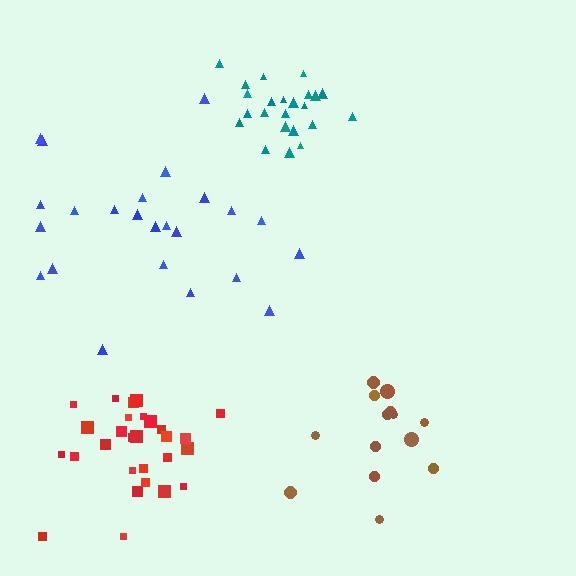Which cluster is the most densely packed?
Red.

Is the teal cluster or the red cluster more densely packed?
Red.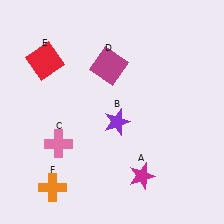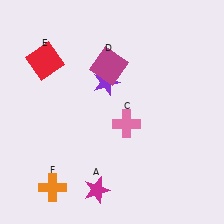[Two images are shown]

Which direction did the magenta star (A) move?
The magenta star (A) moved left.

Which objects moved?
The objects that moved are: the magenta star (A), the purple star (B), the pink cross (C).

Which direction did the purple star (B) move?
The purple star (B) moved up.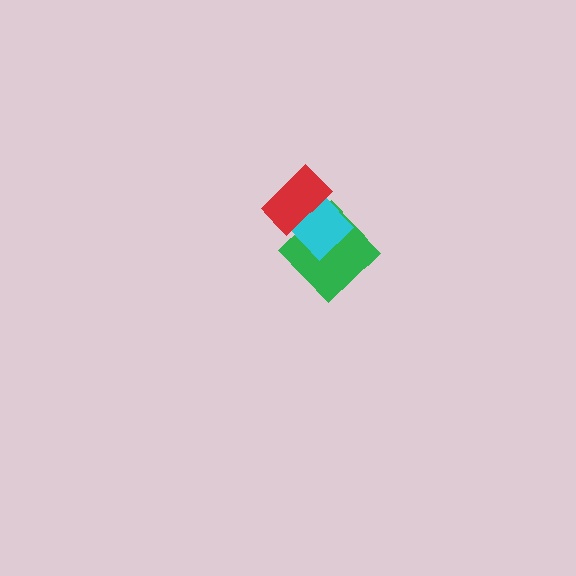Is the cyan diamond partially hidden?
Yes, it is partially covered by another shape.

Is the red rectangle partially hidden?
No, no other shape covers it.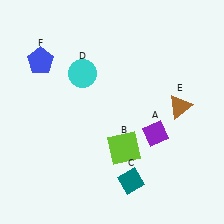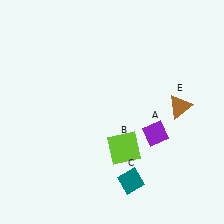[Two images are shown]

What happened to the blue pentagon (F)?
The blue pentagon (F) was removed in Image 2. It was in the top-left area of Image 1.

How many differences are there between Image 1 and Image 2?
There are 2 differences between the two images.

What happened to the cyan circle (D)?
The cyan circle (D) was removed in Image 2. It was in the top-left area of Image 1.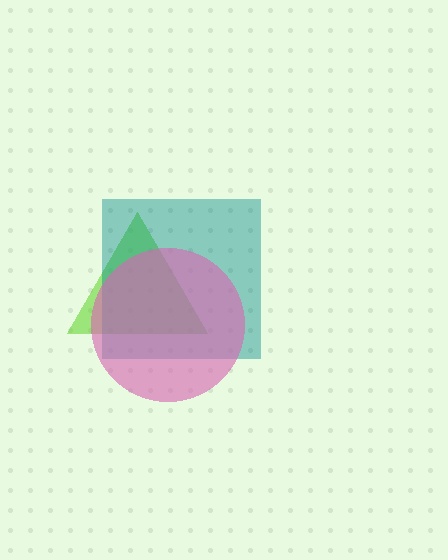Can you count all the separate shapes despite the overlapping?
Yes, there are 3 separate shapes.